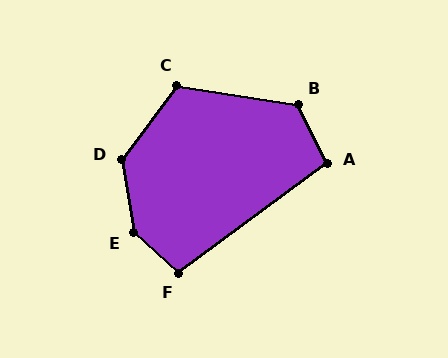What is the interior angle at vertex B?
Approximately 126 degrees (obtuse).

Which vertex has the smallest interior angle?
A, at approximately 99 degrees.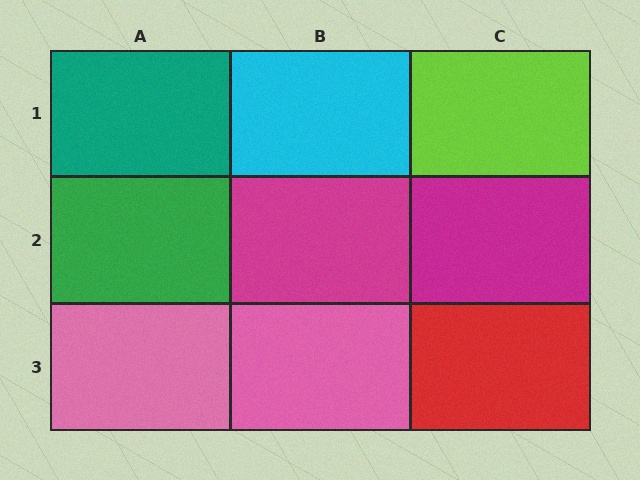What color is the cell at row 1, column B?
Cyan.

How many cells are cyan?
1 cell is cyan.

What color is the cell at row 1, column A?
Teal.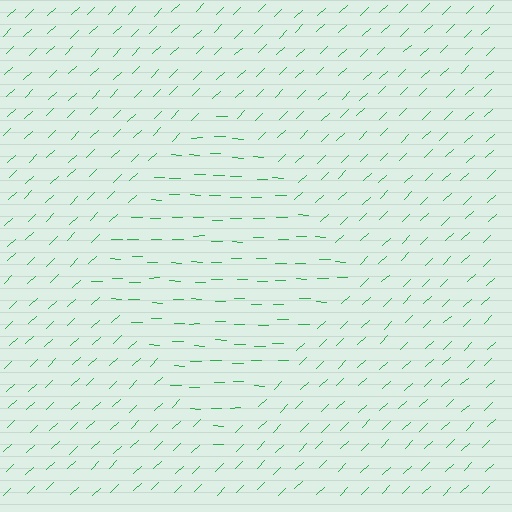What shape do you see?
I see a diamond.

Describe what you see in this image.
The image is filled with small green line segments. A diamond region in the image has lines oriented differently from the surrounding lines, creating a visible texture boundary.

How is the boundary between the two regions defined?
The boundary is defined purely by a change in line orientation (approximately 45 degrees difference). All lines are the same color and thickness.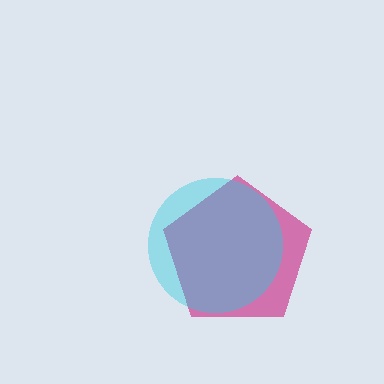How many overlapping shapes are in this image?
There are 2 overlapping shapes in the image.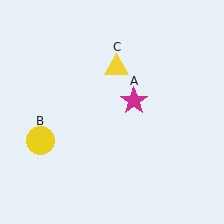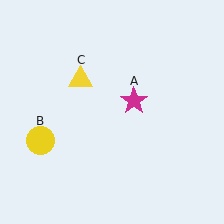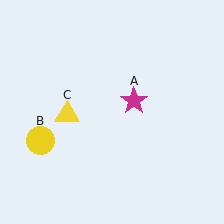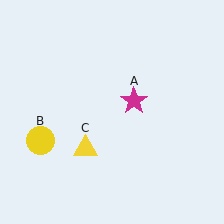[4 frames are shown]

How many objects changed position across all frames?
1 object changed position: yellow triangle (object C).